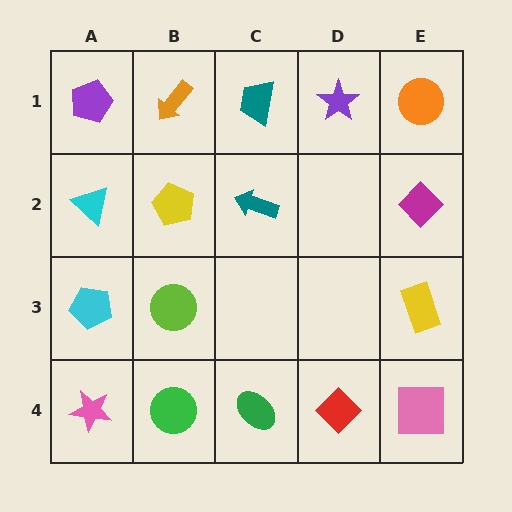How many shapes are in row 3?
3 shapes.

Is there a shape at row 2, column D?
No, that cell is empty.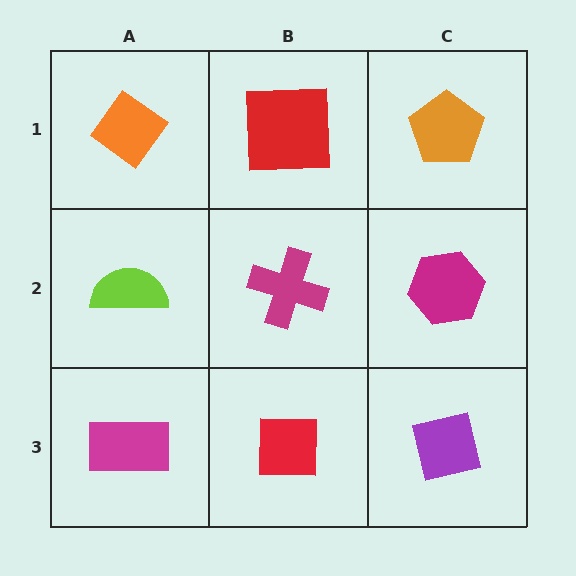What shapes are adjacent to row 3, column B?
A magenta cross (row 2, column B), a magenta rectangle (row 3, column A), a purple square (row 3, column C).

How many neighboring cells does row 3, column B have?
3.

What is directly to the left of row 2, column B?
A lime semicircle.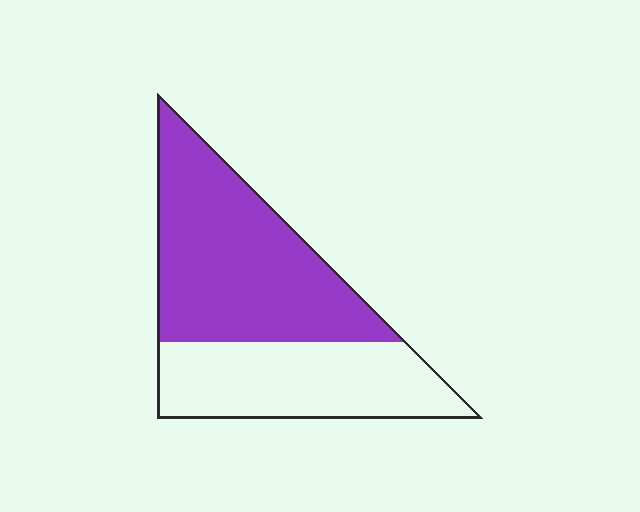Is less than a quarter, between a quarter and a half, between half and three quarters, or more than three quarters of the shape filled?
Between half and three quarters.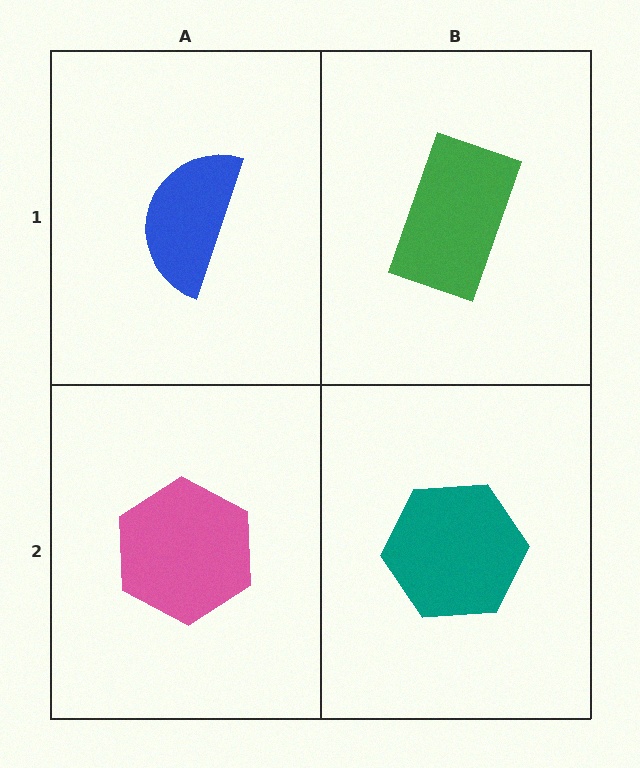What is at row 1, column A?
A blue semicircle.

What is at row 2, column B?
A teal hexagon.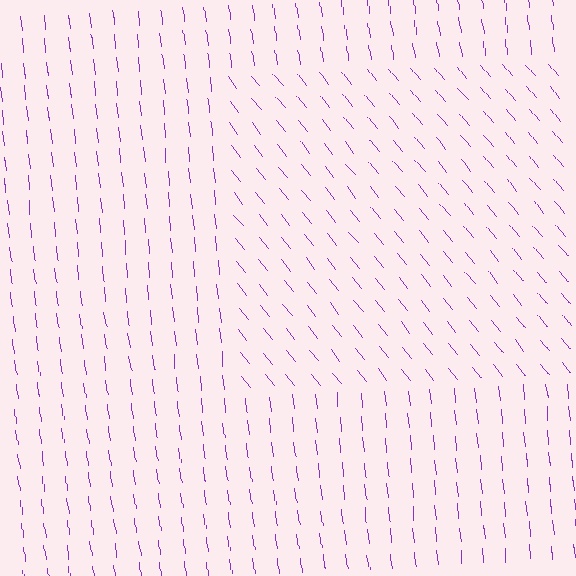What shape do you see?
I see a rectangle.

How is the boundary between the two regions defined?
The boundary is defined purely by a change in line orientation (approximately 32 degrees difference). All lines are the same color and thickness.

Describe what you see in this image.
The image is filled with small purple line segments. A rectangle region in the image has lines oriented differently from the surrounding lines, creating a visible texture boundary.